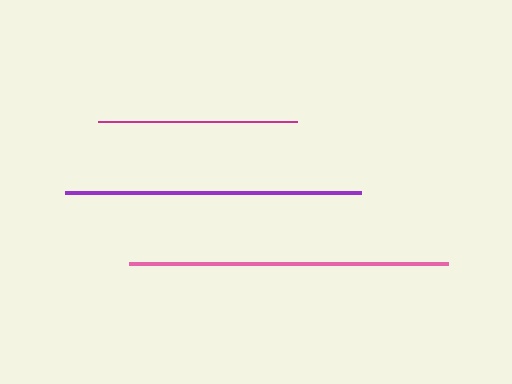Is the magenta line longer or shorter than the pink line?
The pink line is longer than the magenta line.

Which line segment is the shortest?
The magenta line is the shortest at approximately 199 pixels.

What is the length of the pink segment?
The pink segment is approximately 319 pixels long.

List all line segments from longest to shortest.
From longest to shortest: pink, purple, magenta.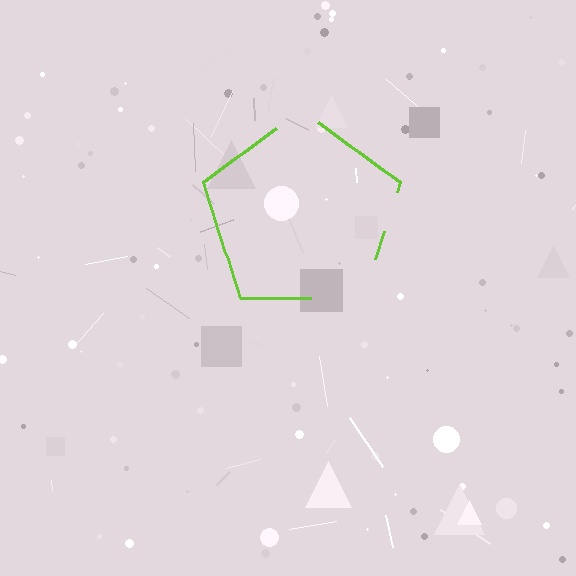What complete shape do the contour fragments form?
The contour fragments form a pentagon.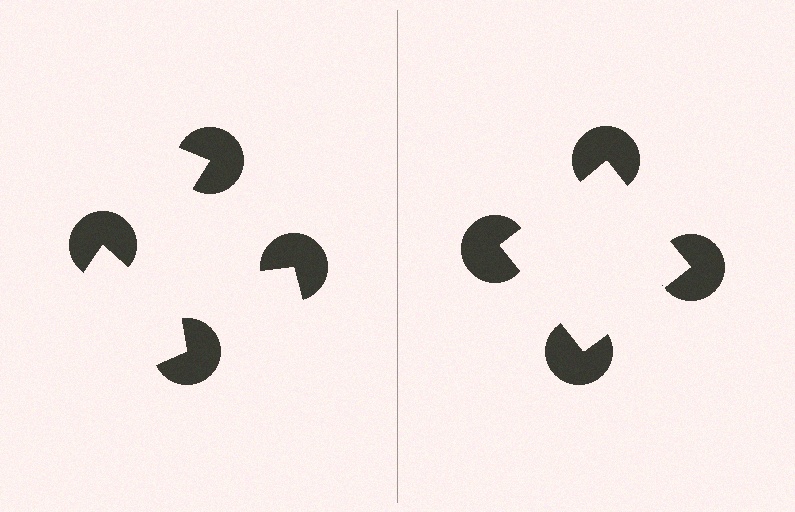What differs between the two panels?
The pac-man discs are positioned identically on both sides; only the wedge orientations differ. On the right they align to a square; on the left they are misaligned.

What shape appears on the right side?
An illusory square.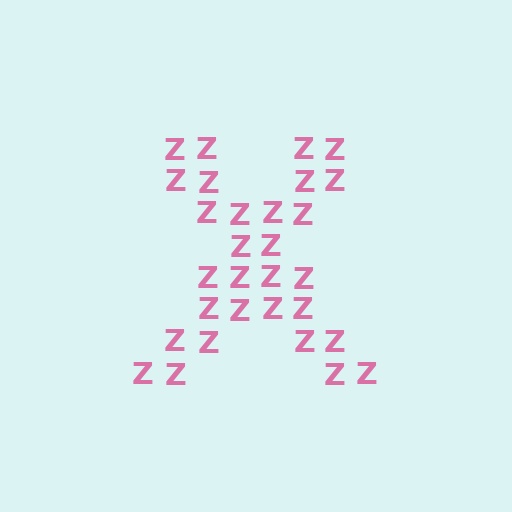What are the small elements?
The small elements are letter Z's.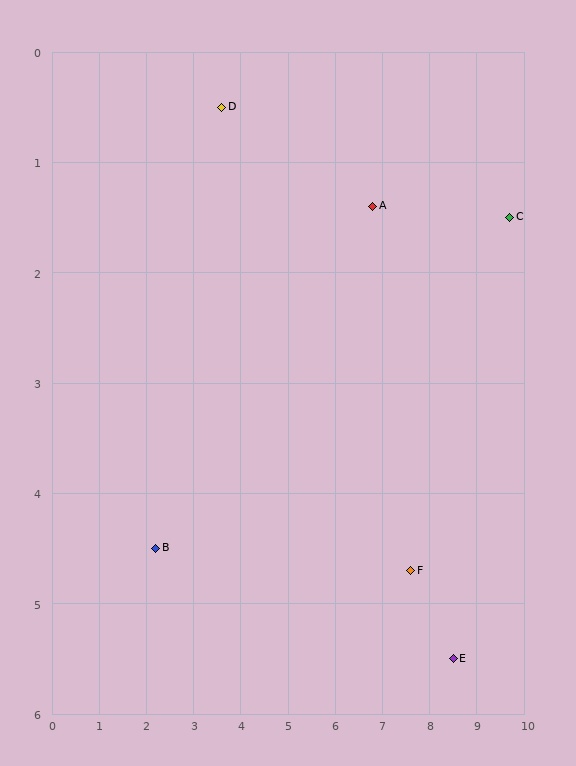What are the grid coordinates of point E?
Point E is at approximately (8.5, 5.5).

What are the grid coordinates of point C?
Point C is at approximately (9.7, 1.5).